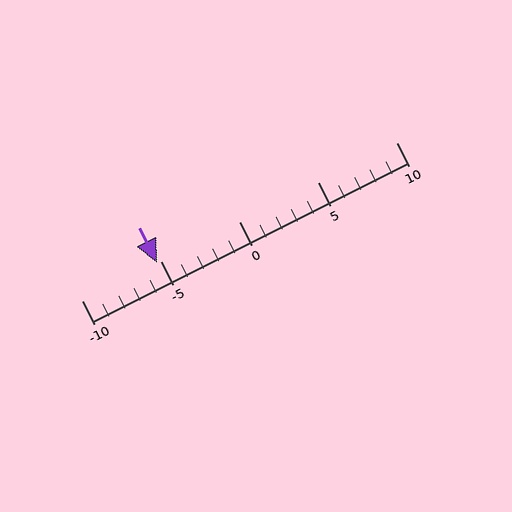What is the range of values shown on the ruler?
The ruler shows values from -10 to 10.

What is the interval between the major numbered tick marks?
The major tick marks are spaced 5 units apart.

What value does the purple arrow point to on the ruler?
The purple arrow points to approximately -5.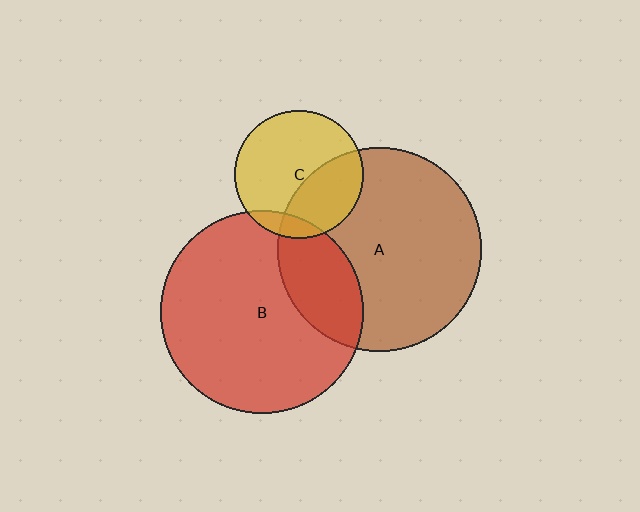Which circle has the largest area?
Circle A (brown).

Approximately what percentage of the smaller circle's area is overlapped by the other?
Approximately 25%.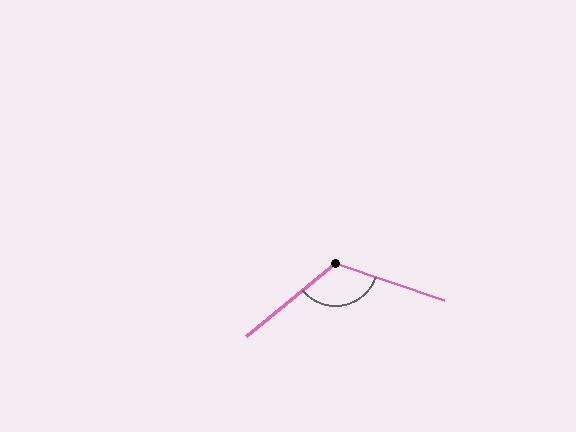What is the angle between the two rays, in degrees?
Approximately 122 degrees.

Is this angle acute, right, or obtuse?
It is obtuse.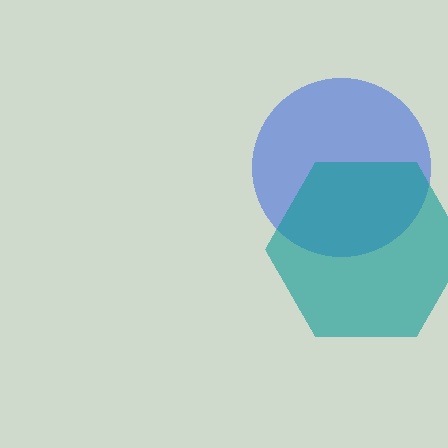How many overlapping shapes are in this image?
There are 2 overlapping shapes in the image.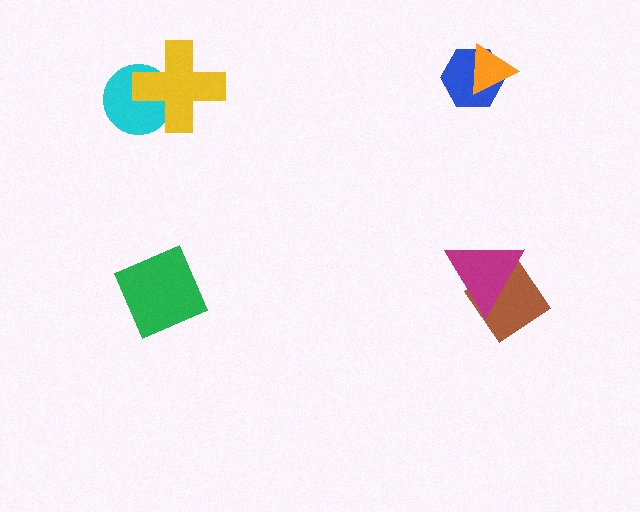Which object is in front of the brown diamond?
The magenta triangle is in front of the brown diamond.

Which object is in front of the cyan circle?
The yellow cross is in front of the cyan circle.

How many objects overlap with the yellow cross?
1 object overlaps with the yellow cross.